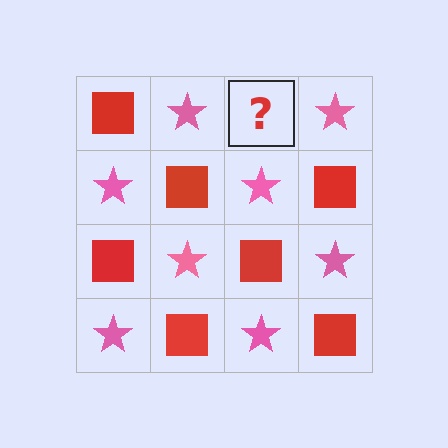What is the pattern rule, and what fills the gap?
The rule is that it alternates red square and pink star in a checkerboard pattern. The gap should be filled with a red square.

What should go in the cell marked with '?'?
The missing cell should contain a red square.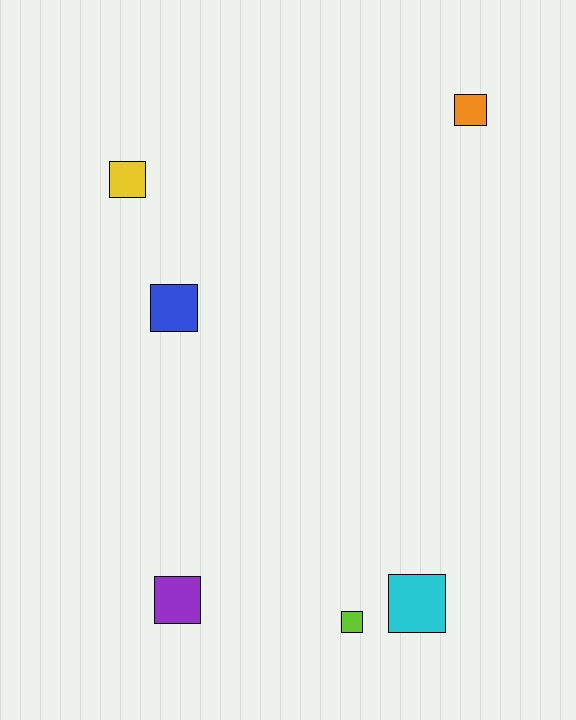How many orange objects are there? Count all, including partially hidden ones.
There is 1 orange object.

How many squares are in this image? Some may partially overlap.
There are 6 squares.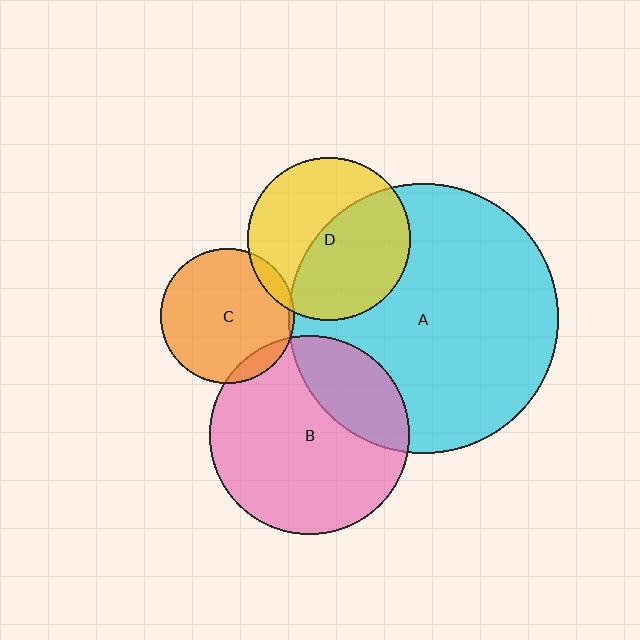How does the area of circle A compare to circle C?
Approximately 4.0 times.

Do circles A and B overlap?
Yes.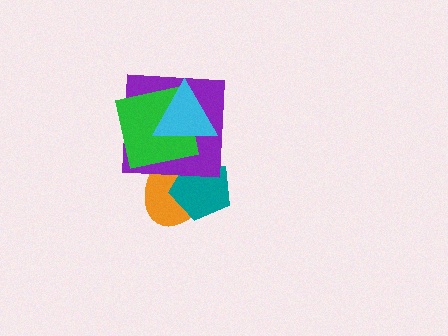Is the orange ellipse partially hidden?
Yes, it is partially covered by another shape.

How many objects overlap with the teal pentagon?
2 objects overlap with the teal pentagon.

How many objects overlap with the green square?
3 objects overlap with the green square.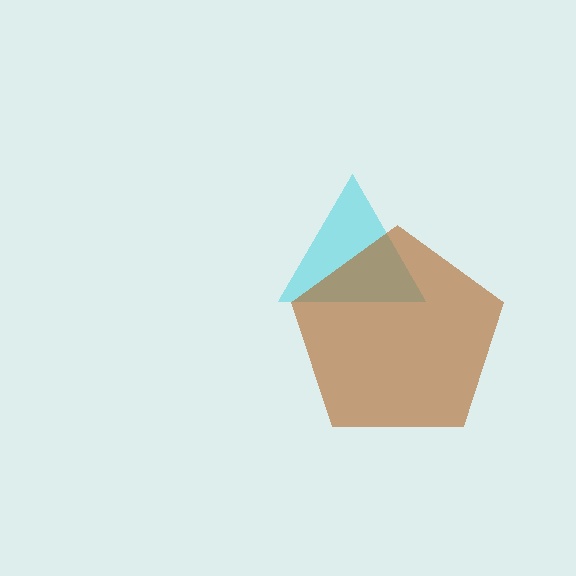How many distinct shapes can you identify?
There are 2 distinct shapes: a cyan triangle, a brown pentagon.